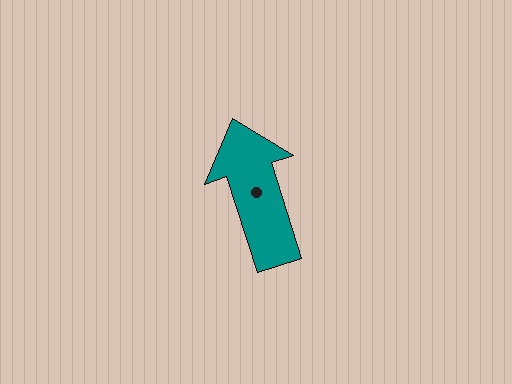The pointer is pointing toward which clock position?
Roughly 11 o'clock.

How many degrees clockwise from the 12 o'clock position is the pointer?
Approximately 342 degrees.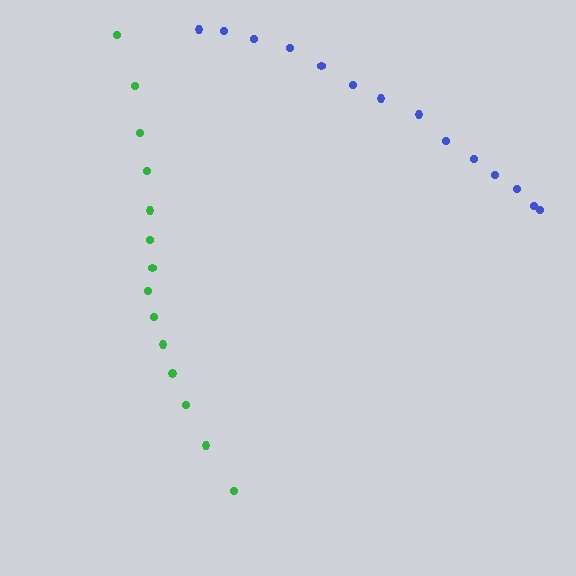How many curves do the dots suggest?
There are 2 distinct paths.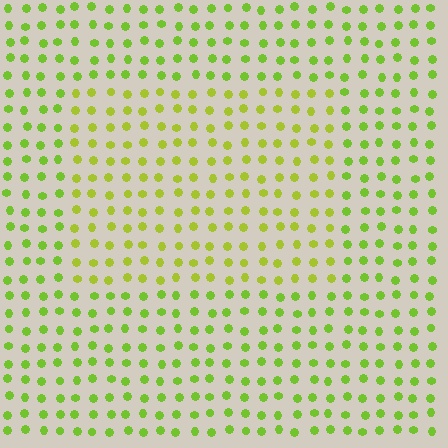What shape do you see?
I see a rectangle.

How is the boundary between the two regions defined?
The boundary is defined purely by a slight shift in hue (about 20 degrees). Spacing, size, and orientation are identical on both sides.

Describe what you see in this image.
The image is filled with small lime elements in a uniform arrangement. A rectangle-shaped region is visible where the elements are tinted to a slightly different hue, forming a subtle color boundary.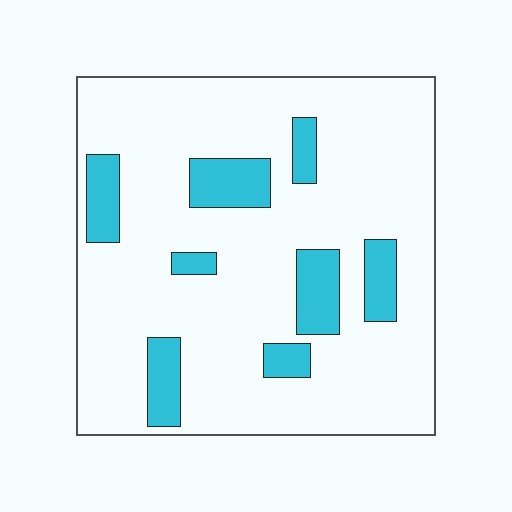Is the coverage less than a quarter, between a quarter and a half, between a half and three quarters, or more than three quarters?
Less than a quarter.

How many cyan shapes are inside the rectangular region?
8.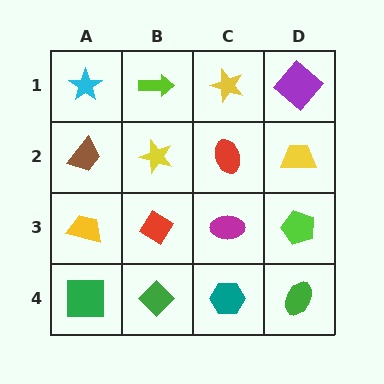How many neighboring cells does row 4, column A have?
2.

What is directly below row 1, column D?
A yellow trapezoid.